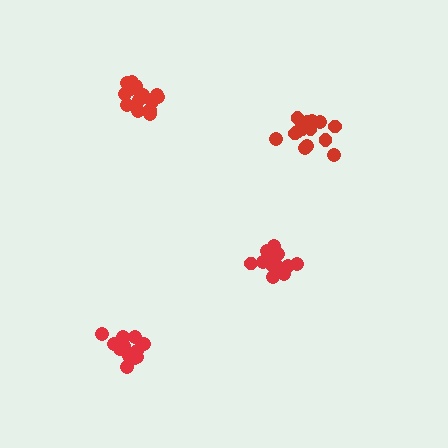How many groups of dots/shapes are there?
There are 4 groups.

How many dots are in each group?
Group 1: 15 dots, Group 2: 13 dots, Group 3: 15 dots, Group 4: 14 dots (57 total).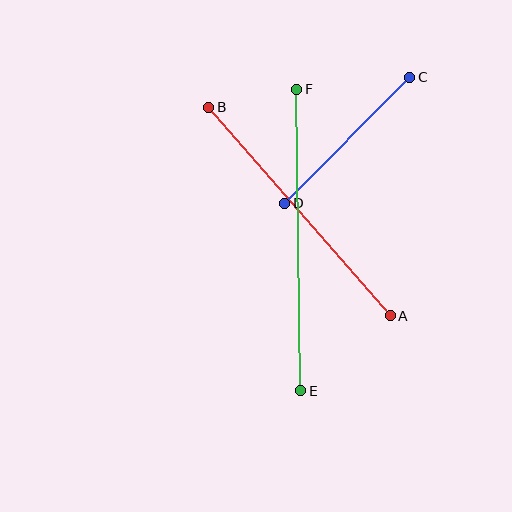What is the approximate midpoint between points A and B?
The midpoint is at approximately (300, 212) pixels.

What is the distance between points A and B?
The distance is approximately 276 pixels.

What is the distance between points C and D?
The distance is approximately 178 pixels.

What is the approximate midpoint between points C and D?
The midpoint is at approximately (347, 140) pixels.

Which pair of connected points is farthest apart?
Points E and F are farthest apart.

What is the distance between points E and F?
The distance is approximately 301 pixels.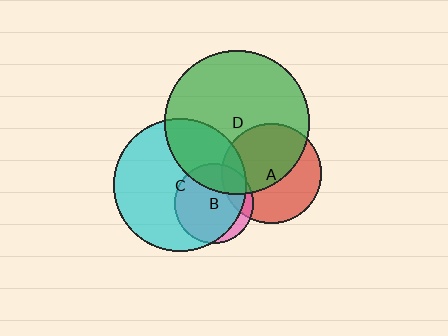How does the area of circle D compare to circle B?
Approximately 3.4 times.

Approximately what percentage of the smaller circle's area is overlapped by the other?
Approximately 55%.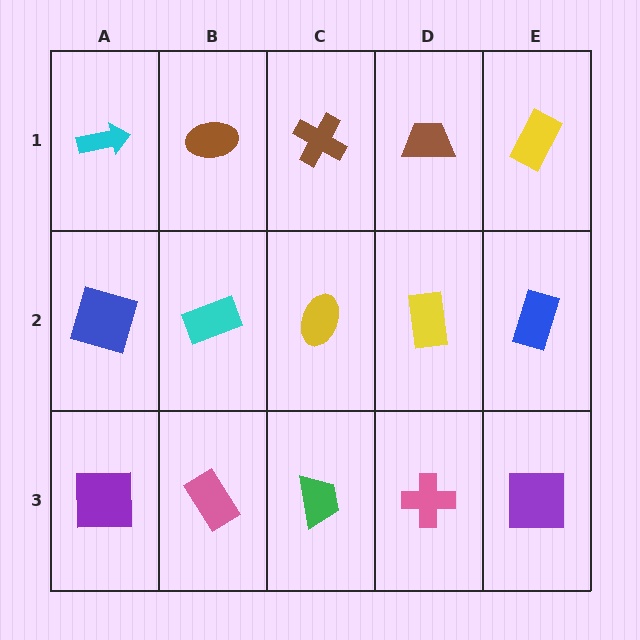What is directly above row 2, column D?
A brown trapezoid.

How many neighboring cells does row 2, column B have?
4.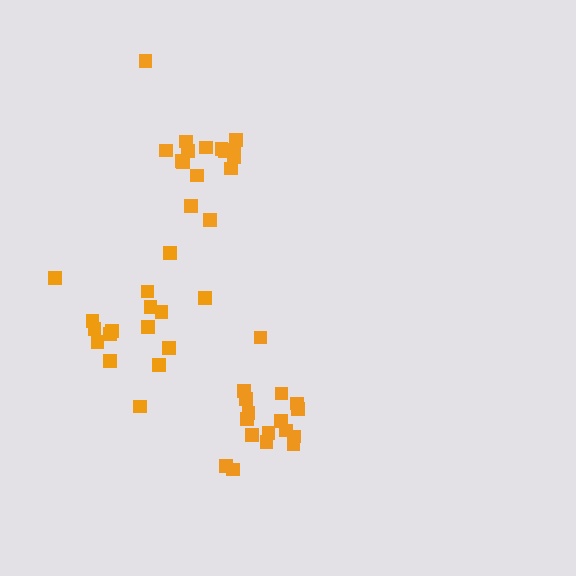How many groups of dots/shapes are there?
There are 3 groups.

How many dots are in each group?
Group 1: 16 dots, Group 2: 17 dots, Group 3: 16 dots (49 total).